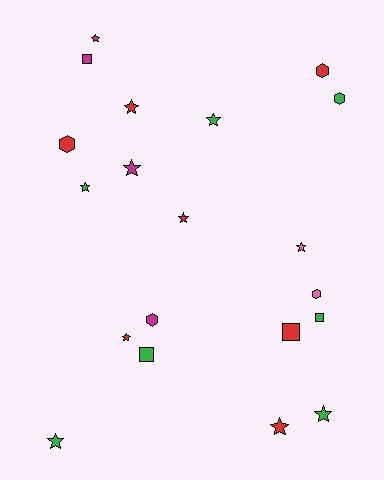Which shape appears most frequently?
Star, with 11 objects.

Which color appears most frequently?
Red, with 7 objects.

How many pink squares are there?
There are no pink squares.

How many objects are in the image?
There are 20 objects.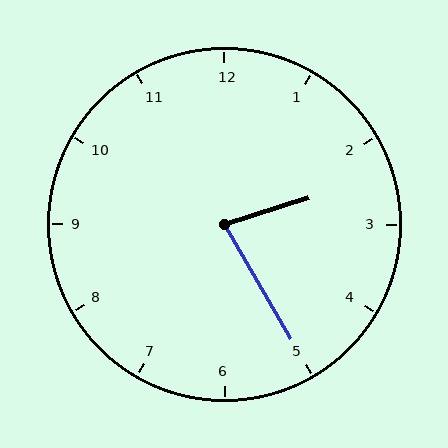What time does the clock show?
2:25.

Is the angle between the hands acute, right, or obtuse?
It is acute.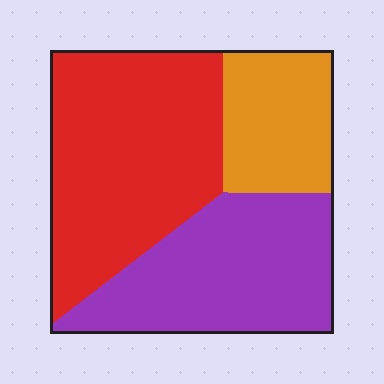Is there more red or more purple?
Red.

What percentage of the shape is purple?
Purple takes up about three eighths (3/8) of the shape.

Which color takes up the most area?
Red, at roughly 45%.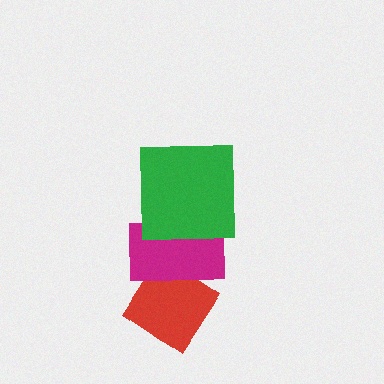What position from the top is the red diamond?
The red diamond is 3rd from the top.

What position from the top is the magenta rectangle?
The magenta rectangle is 2nd from the top.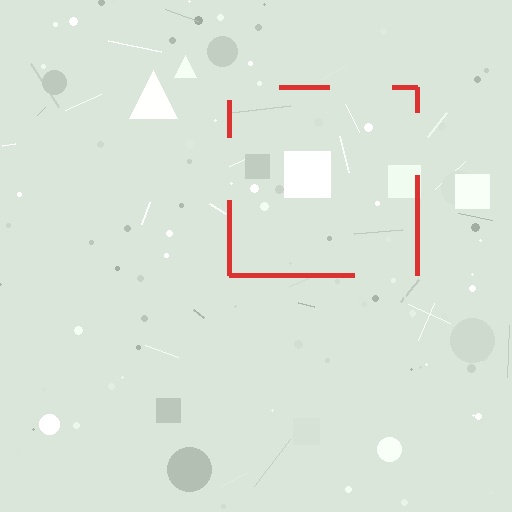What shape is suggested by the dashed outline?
The dashed outline suggests a square.